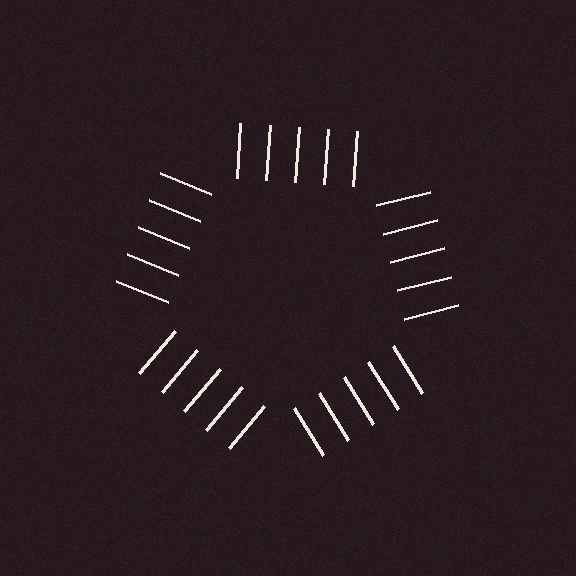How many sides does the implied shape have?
5 sides — the line-ends trace a pentagon.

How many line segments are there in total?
25 — 5 along each of the 5 edges.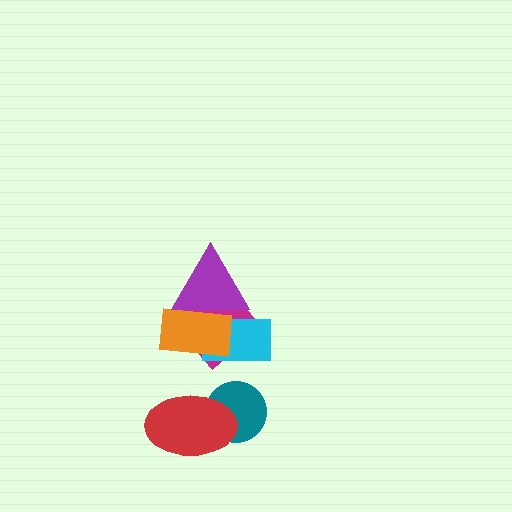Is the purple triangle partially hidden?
No, no other shape covers it.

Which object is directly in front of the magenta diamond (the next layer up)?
The cyan rectangle is directly in front of the magenta diamond.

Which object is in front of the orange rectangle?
The purple triangle is in front of the orange rectangle.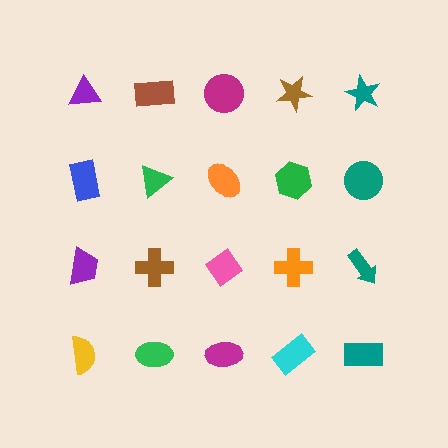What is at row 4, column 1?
A yellow semicircle.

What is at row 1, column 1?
A purple triangle.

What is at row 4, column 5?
A teal rectangle.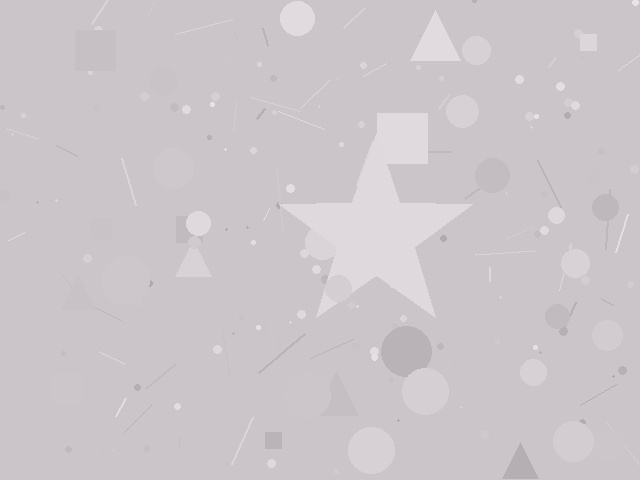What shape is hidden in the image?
A star is hidden in the image.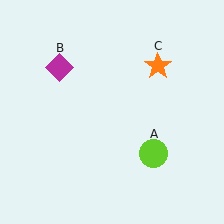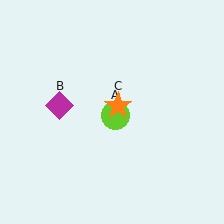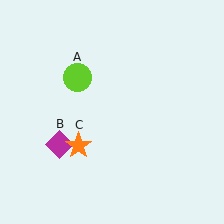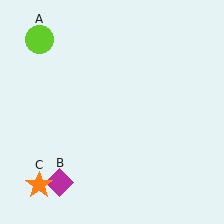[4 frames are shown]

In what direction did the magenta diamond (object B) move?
The magenta diamond (object B) moved down.